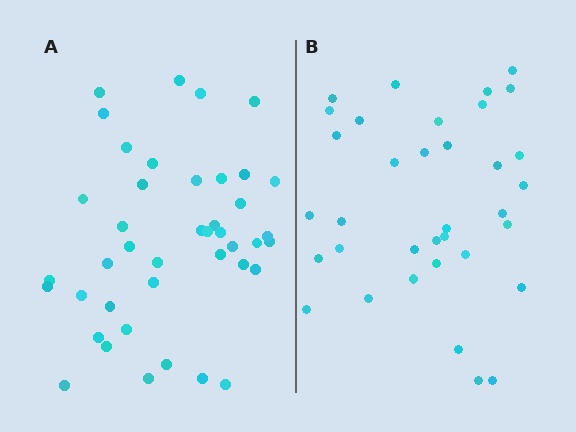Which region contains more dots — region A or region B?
Region A (the left region) has more dots.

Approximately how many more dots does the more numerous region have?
Region A has roughly 8 or so more dots than region B.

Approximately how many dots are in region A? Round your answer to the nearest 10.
About 40 dots. (The exact count is 42, which rounds to 40.)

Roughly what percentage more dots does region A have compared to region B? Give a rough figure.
About 20% more.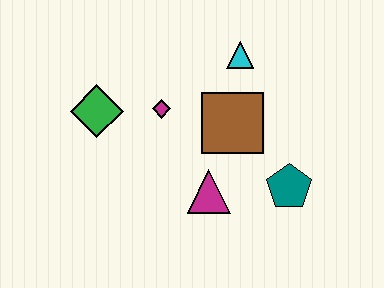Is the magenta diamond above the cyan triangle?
No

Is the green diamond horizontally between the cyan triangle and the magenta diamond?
No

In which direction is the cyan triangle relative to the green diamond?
The cyan triangle is to the right of the green diamond.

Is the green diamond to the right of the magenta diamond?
No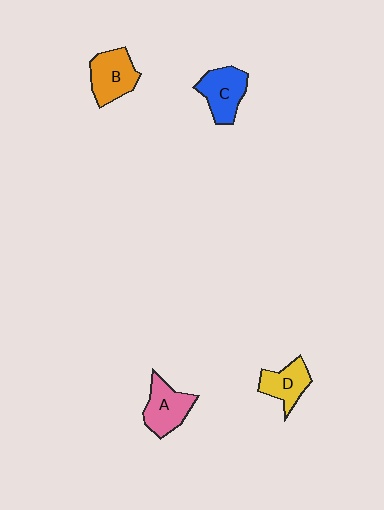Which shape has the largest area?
Shape B (orange).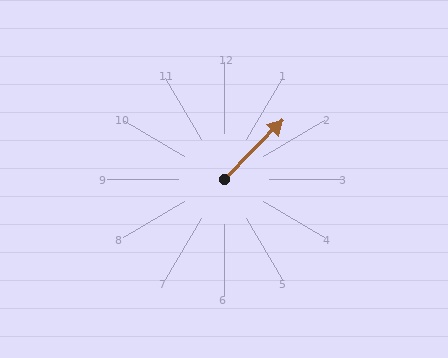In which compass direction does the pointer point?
Northeast.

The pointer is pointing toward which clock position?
Roughly 1 o'clock.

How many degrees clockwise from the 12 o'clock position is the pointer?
Approximately 45 degrees.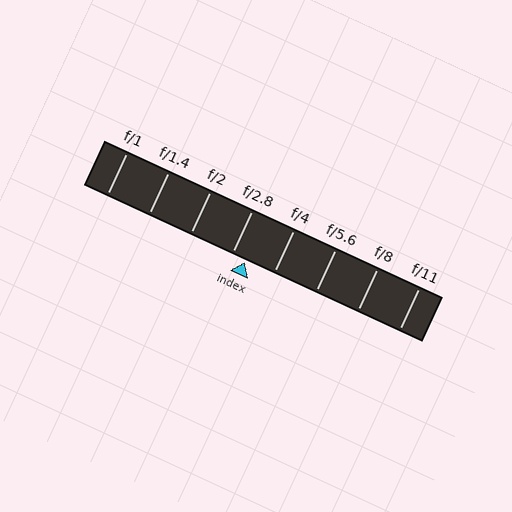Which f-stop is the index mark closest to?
The index mark is closest to f/2.8.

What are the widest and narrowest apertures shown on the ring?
The widest aperture shown is f/1 and the narrowest is f/11.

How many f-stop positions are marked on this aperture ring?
There are 8 f-stop positions marked.